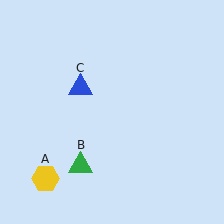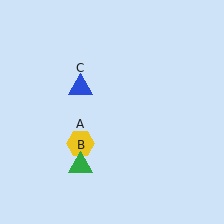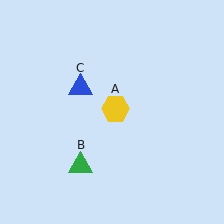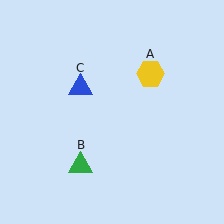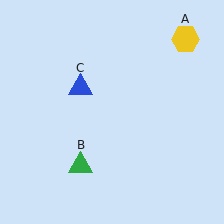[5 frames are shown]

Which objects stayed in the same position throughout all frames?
Green triangle (object B) and blue triangle (object C) remained stationary.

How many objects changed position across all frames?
1 object changed position: yellow hexagon (object A).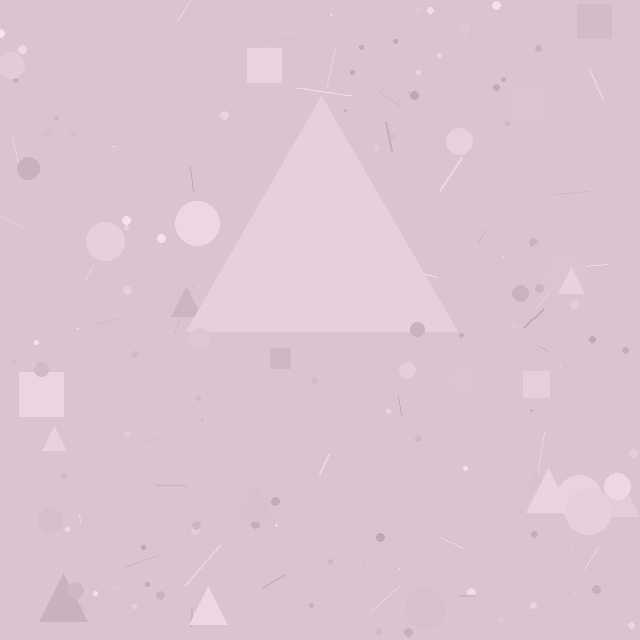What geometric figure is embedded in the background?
A triangle is embedded in the background.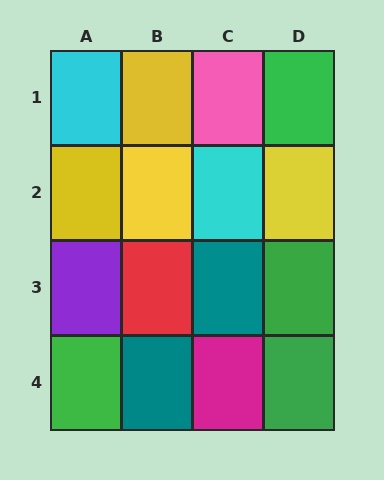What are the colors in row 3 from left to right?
Purple, red, teal, green.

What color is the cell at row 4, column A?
Green.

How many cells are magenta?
1 cell is magenta.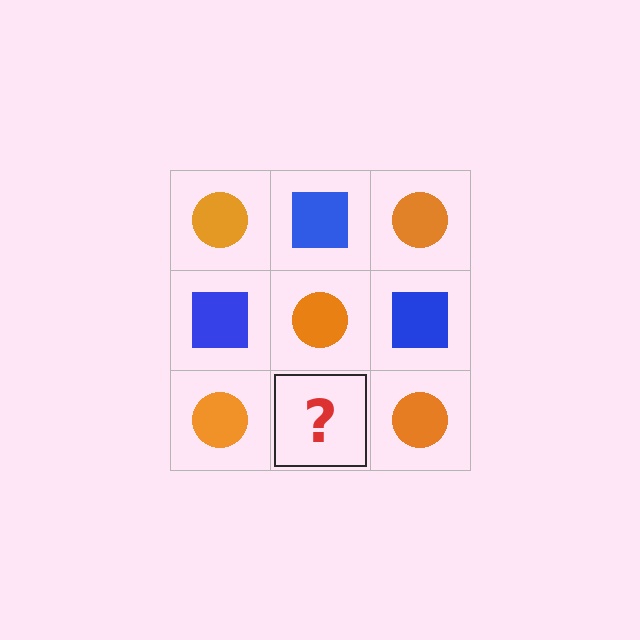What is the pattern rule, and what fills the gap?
The rule is that it alternates orange circle and blue square in a checkerboard pattern. The gap should be filled with a blue square.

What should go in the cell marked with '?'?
The missing cell should contain a blue square.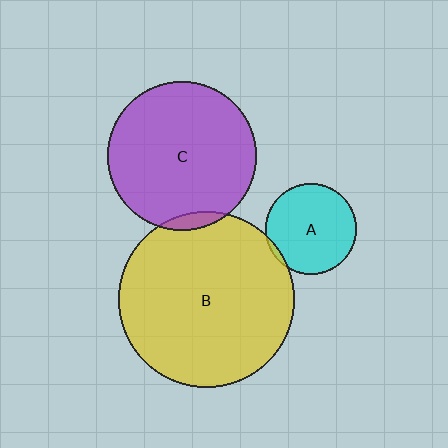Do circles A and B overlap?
Yes.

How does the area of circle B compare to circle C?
Approximately 1.4 times.